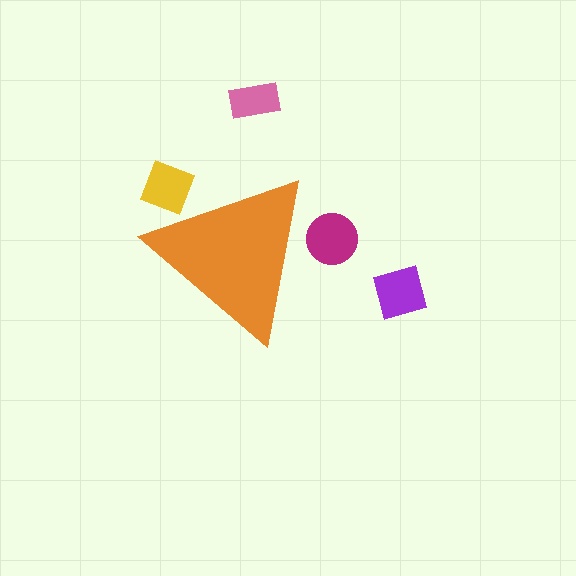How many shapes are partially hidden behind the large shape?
2 shapes are partially hidden.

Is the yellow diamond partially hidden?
Yes, the yellow diamond is partially hidden behind the orange triangle.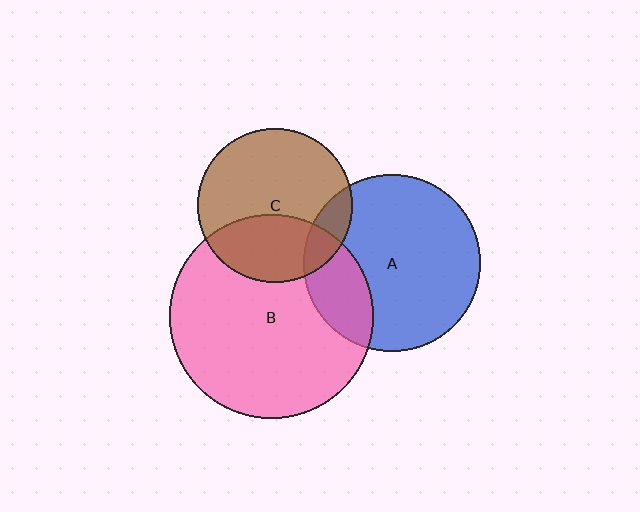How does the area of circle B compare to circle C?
Approximately 1.7 times.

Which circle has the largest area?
Circle B (pink).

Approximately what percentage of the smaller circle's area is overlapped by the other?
Approximately 35%.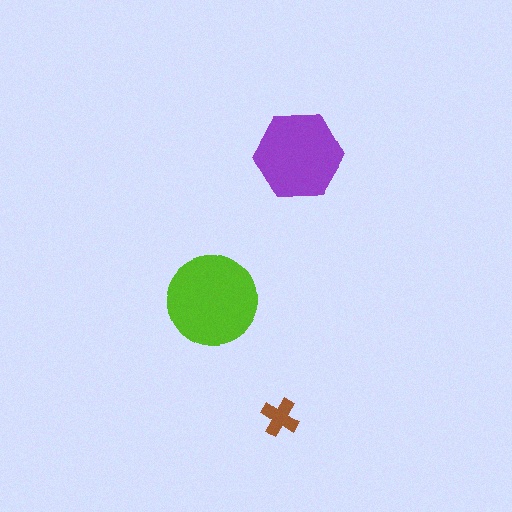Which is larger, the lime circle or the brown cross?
The lime circle.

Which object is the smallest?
The brown cross.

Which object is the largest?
The lime circle.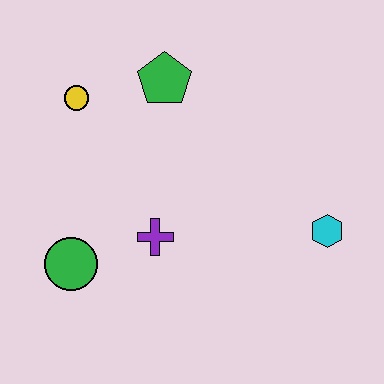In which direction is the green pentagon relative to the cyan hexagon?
The green pentagon is to the left of the cyan hexagon.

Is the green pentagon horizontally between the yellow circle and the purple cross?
No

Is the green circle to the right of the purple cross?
No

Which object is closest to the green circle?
The purple cross is closest to the green circle.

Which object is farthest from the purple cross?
The cyan hexagon is farthest from the purple cross.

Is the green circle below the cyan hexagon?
Yes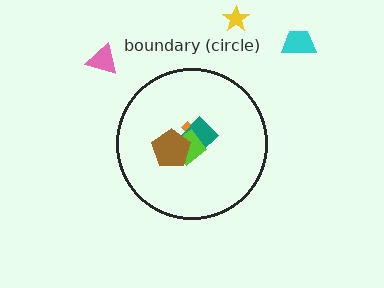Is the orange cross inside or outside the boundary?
Inside.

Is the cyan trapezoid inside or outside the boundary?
Outside.